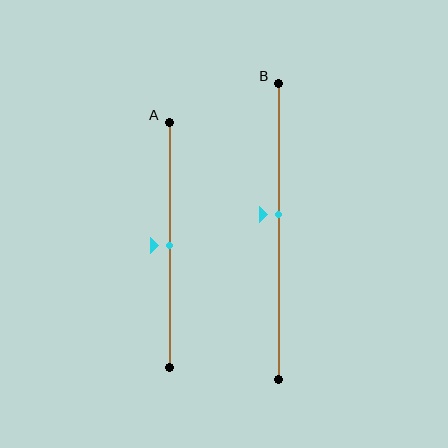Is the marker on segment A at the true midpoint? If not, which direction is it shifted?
Yes, the marker on segment A is at the true midpoint.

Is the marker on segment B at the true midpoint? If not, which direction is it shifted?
No, the marker on segment B is shifted upward by about 6% of the segment length.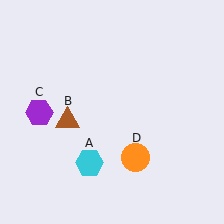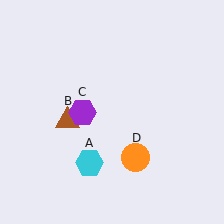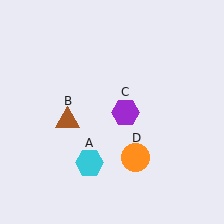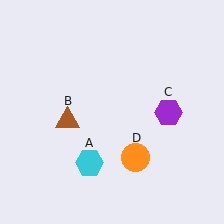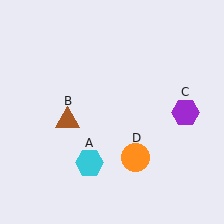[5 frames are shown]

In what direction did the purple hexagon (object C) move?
The purple hexagon (object C) moved right.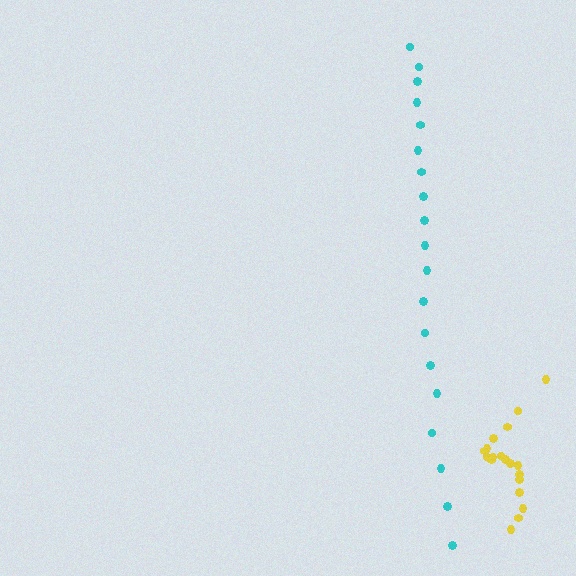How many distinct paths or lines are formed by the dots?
There are 2 distinct paths.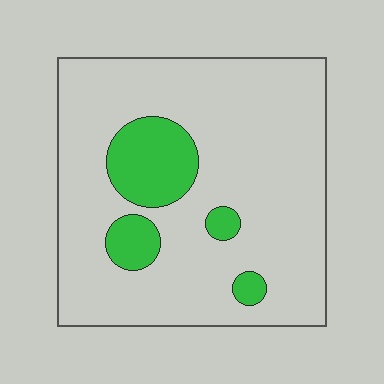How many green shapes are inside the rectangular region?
4.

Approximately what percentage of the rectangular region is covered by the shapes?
Approximately 15%.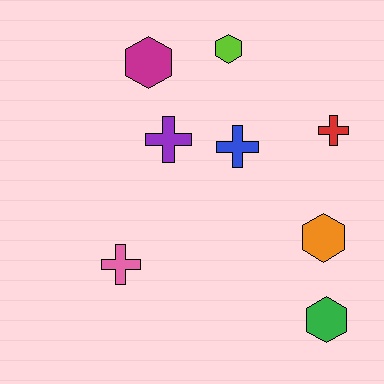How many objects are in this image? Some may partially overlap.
There are 8 objects.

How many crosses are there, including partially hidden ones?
There are 4 crosses.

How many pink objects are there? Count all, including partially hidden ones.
There is 1 pink object.